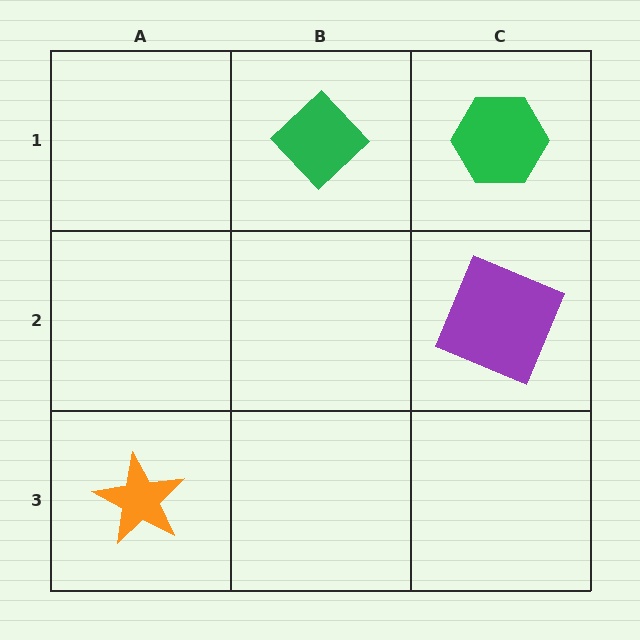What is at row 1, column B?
A green diamond.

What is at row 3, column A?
An orange star.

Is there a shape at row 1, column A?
No, that cell is empty.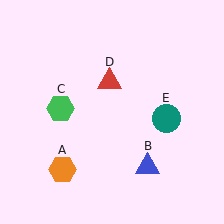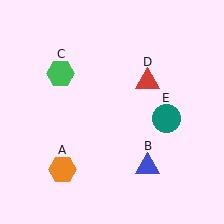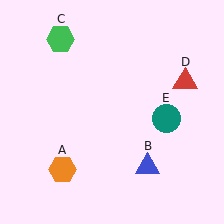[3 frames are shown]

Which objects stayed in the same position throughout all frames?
Orange hexagon (object A) and blue triangle (object B) and teal circle (object E) remained stationary.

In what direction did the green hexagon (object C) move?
The green hexagon (object C) moved up.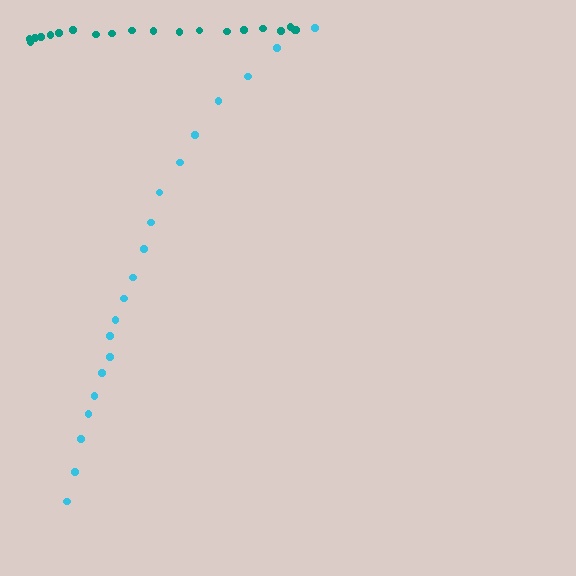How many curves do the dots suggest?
There are 2 distinct paths.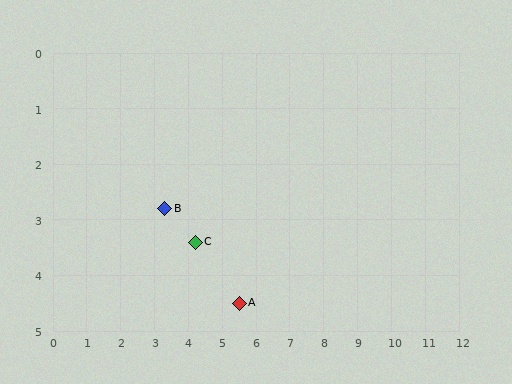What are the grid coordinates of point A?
Point A is at approximately (5.5, 4.5).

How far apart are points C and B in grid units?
Points C and B are about 1.1 grid units apart.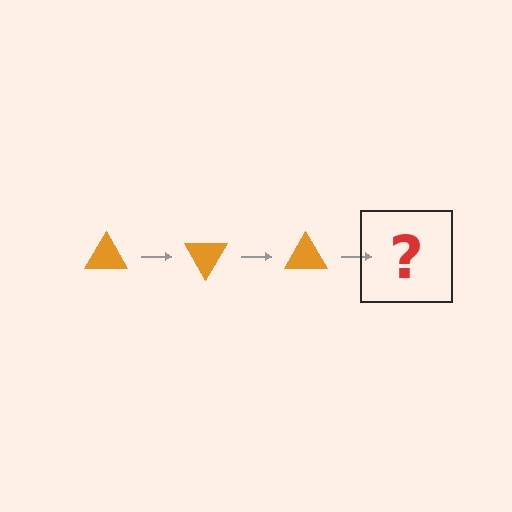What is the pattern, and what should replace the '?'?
The pattern is that the triangle rotates 60 degrees each step. The '?' should be an orange triangle rotated 180 degrees.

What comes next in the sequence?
The next element should be an orange triangle rotated 180 degrees.